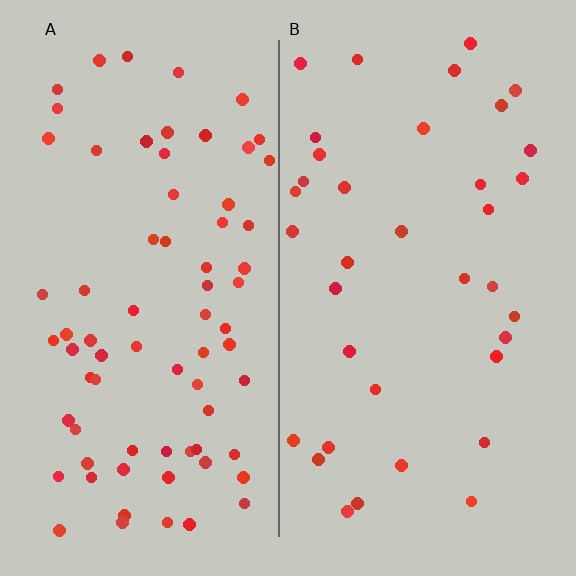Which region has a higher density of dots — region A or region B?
A (the left).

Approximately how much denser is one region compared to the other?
Approximately 2.0× — region A over region B.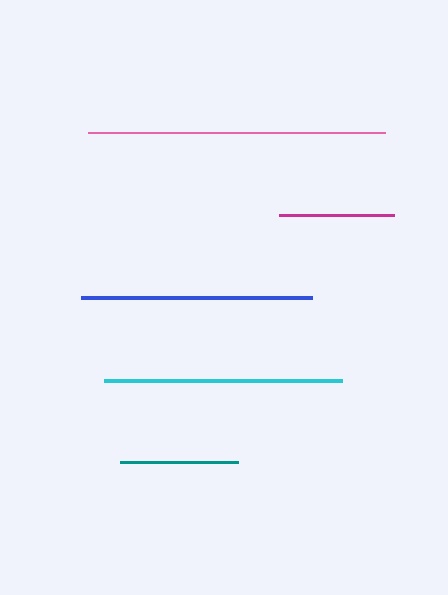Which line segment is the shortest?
The magenta line is the shortest at approximately 116 pixels.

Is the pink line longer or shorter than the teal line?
The pink line is longer than the teal line.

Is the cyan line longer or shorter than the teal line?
The cyan line is longer than the teal line.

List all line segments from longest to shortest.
From longest to shortest: pink, cyan, blue, teal, magenta.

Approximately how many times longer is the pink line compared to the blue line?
The pink line is approximately 1.3 times the length of the blue line.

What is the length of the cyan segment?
The cyan segment is approximately 238 pixels long.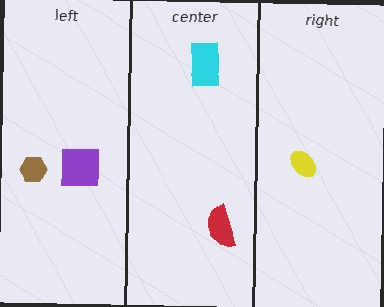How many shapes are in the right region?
1.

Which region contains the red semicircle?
The center region.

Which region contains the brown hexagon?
The left region.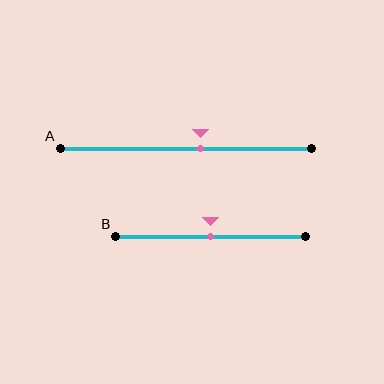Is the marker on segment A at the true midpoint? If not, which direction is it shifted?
No, the marker on segment A is shifted to the right by about 6% of the segment length.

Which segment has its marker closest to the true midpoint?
Segment B has its marker closest to the true midpoint.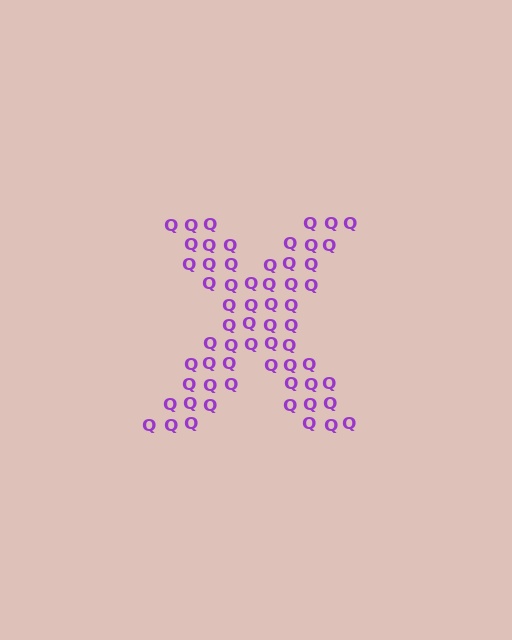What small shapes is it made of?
It is made of small letter Q's.